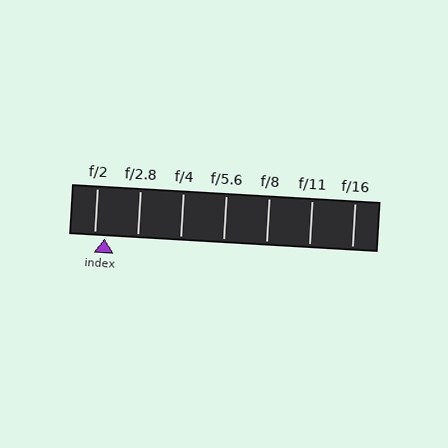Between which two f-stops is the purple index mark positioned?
The index mark is between f/2 and f/2.8.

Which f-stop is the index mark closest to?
The index mark is closest to f/2.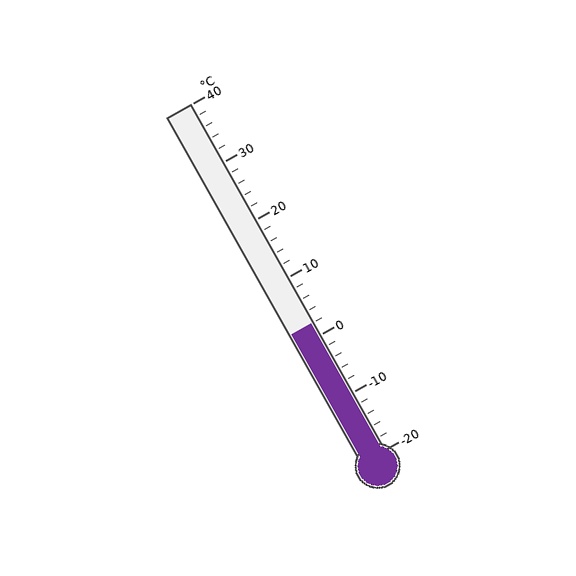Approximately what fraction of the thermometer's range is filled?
The thermometer is filled to approximately 35% of its range.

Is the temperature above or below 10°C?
The temperature is below 10°C.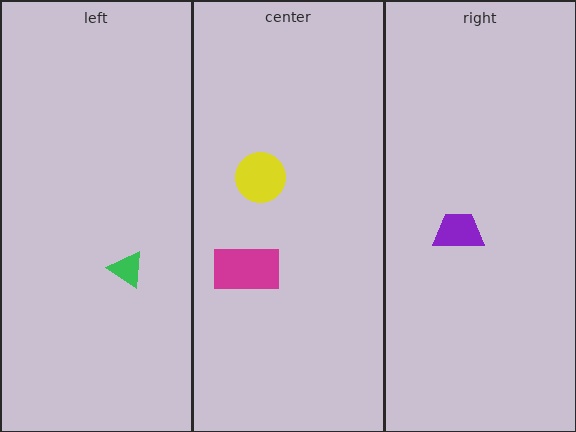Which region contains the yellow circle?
The center region.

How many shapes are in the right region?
1.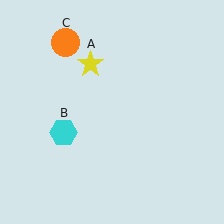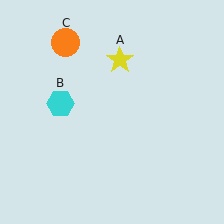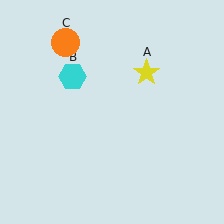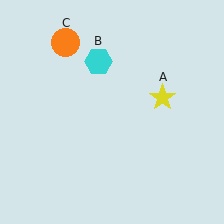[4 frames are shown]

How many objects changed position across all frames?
2 objects changed position: yellow star (object A), cyan hexagon (object B).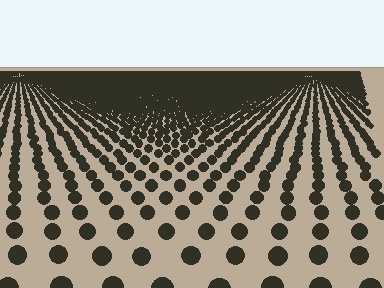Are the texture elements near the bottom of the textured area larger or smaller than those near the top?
Larger. Near the bottom, elements are closer to the viewer and appear at a bigger on-screen size.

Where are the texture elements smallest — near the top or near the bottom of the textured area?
Near the top.